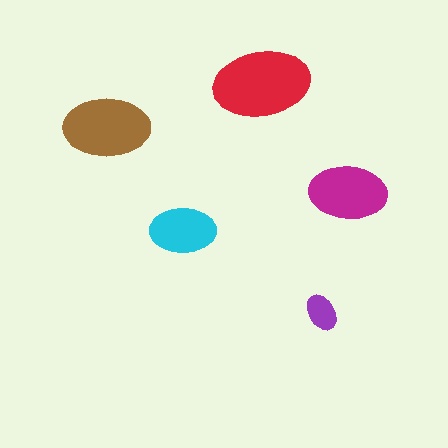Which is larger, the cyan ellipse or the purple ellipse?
The cyan one.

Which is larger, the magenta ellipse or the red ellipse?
The red one.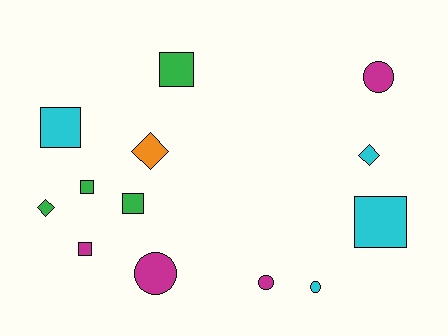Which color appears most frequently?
Green, with 4 objects.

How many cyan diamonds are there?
There is 1 cyan diamond.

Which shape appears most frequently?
Square, with 6 objects.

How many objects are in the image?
There are 13 objects.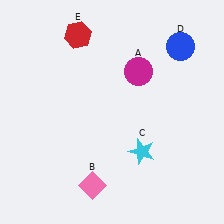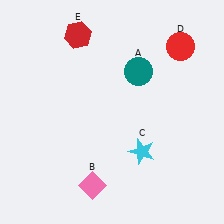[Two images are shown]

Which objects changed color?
A changed from magenta to teal. D changed from blue to red.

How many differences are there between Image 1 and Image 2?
There are 2 differences between the two images.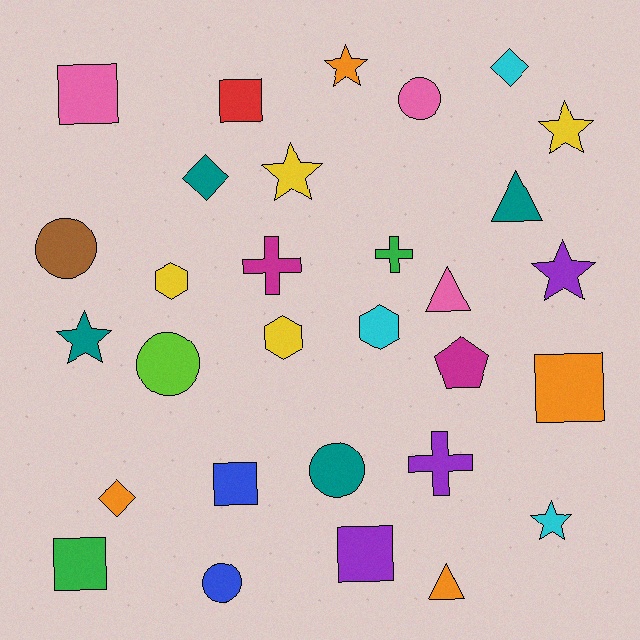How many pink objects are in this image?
There are 3 pink objects.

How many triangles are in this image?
There are 3 triangles.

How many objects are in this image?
There are 30 objects.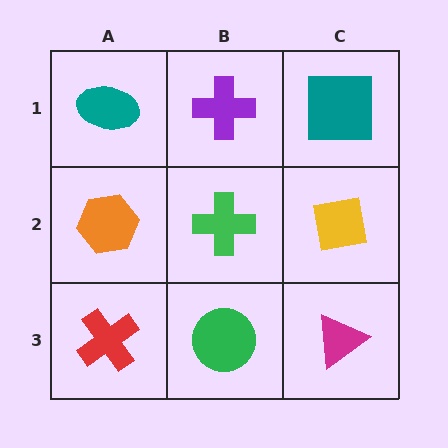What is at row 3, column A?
A red cross.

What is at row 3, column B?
A green circle.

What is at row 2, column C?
A yellow square.